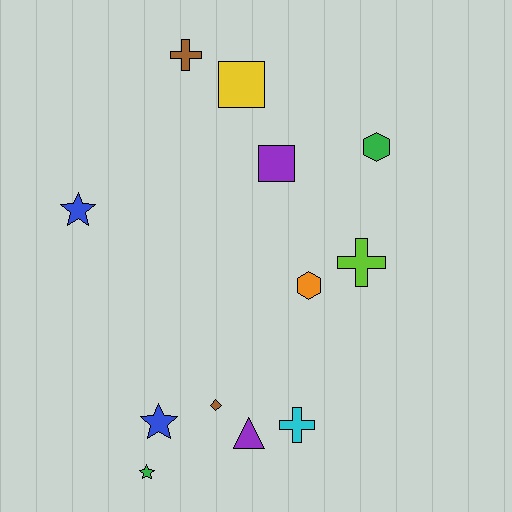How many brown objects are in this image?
There are 2 brown objects.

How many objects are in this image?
There are 12 objects.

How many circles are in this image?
There are no circles.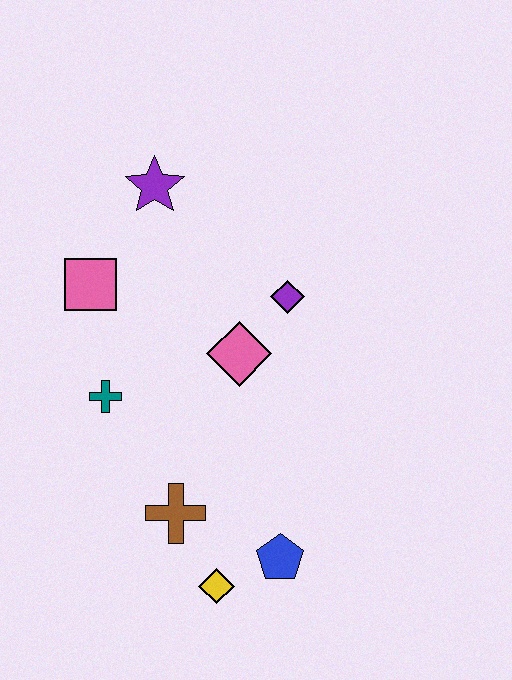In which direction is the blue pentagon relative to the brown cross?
The blue pentagon is to the right of the brown cross.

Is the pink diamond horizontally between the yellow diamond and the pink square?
No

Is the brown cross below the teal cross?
Yes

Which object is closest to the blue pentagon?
The yellow diamond is closest to the blue pentagon.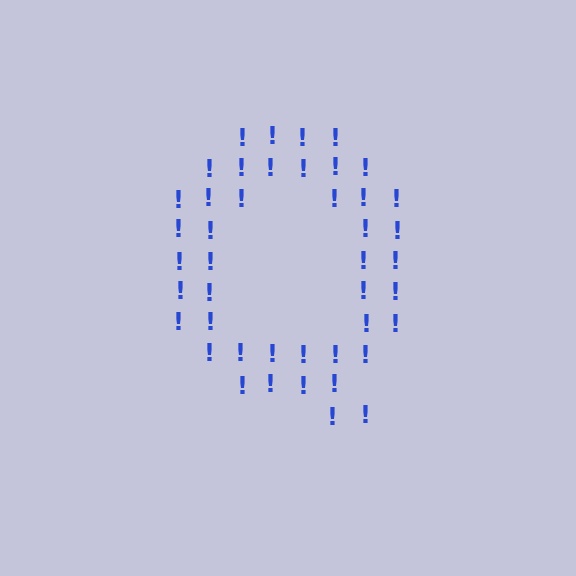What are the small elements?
The small elements are exclamation marks.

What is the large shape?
The large shape is the letter Q.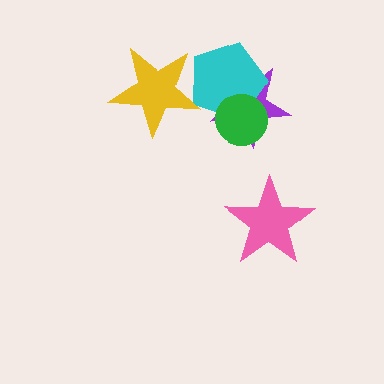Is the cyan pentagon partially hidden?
Yes, it is partially covered by another shape.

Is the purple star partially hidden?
Yes, it is partially covered by another shape.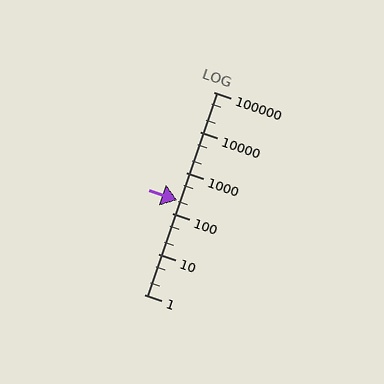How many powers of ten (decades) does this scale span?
The scale spans 5 decades, from 1 to 100000.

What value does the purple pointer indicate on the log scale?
The pointer indicates approximately 210.